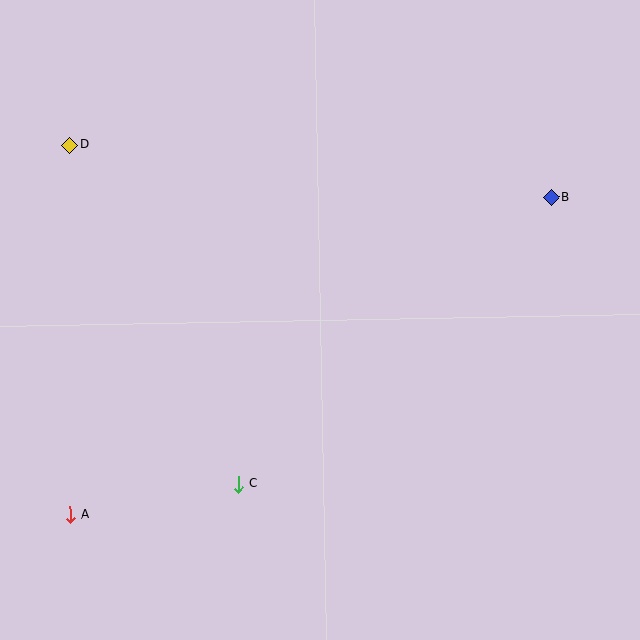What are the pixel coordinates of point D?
Point D is at (69, 145).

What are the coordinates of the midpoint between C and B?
The midpoint between C and B is at (395, 340).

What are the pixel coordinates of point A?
Point A is at (71, 515).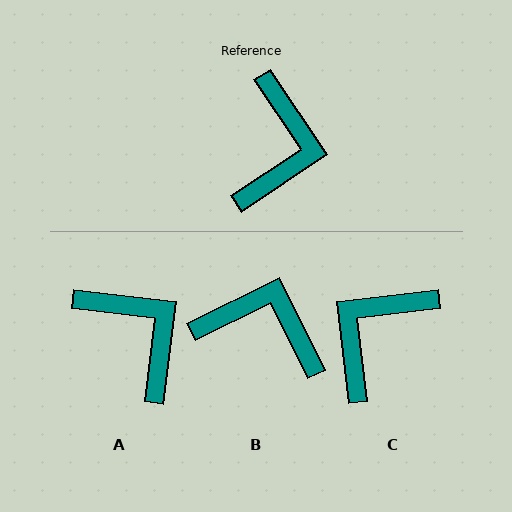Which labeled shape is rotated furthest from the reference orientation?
C, about 153 degrees away.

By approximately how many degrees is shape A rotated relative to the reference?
Approximately 49 degrees counter-clockwise.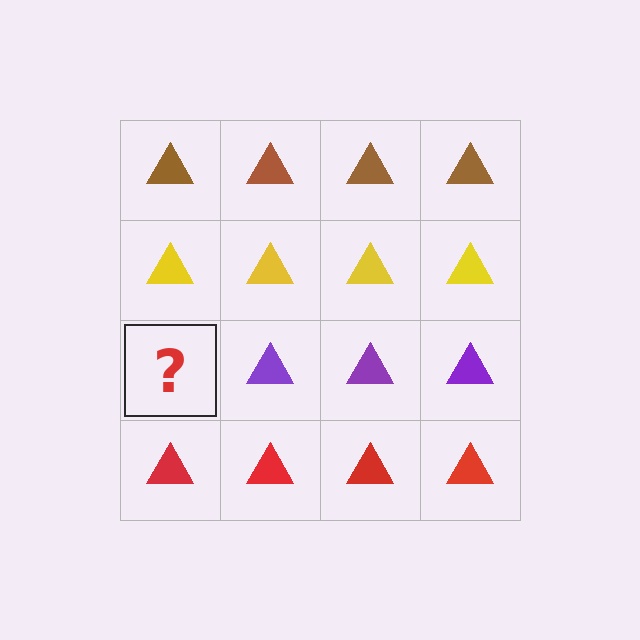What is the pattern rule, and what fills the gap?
The rule is that each row has a consistent color. The gap should be filled with a purple triangle.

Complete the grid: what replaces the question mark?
The question mark should be replaced with a purple triangle.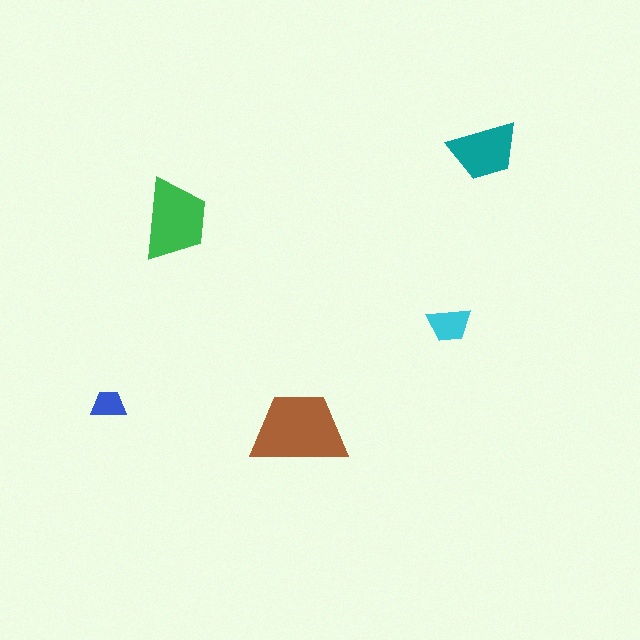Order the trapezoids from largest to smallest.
the brown one, the green one, the teal one, the cyan one, the blue one.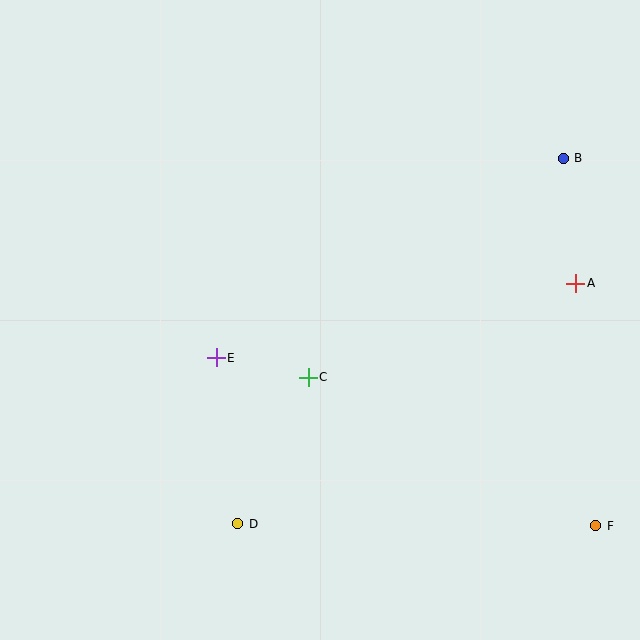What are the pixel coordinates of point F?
Point F is at (596, 526).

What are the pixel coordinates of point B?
Point B is at (563, 158).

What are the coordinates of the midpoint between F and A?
The midpoint between F and A is at (586, 404).